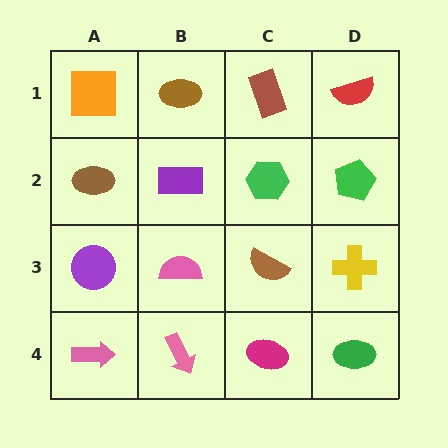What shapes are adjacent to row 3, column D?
A green pentagon (row 2, column D), a green ellipse (row 4, column D), a brown semicircle (row 3, column C).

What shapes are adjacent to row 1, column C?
A green hexagon (row 2, column C), a brown ellipse (row 1, column B), a red semicircle (row 1, column D).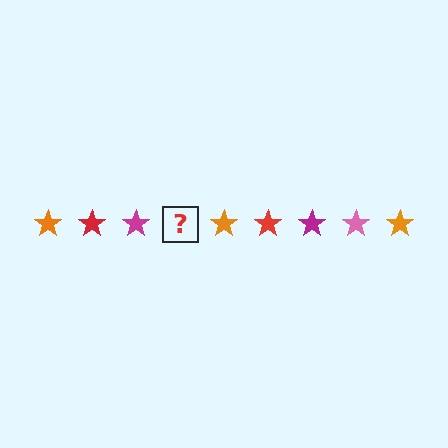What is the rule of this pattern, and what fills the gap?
The rule is that the pattern cycles through orange, red, magenta, pink stars. The gap should be filled with a pink star.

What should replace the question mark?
The question mark should be replaced with a pink star.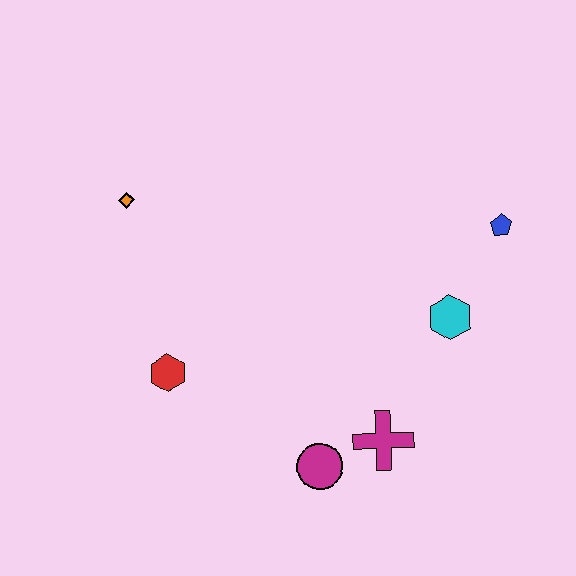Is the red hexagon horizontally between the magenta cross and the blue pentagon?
No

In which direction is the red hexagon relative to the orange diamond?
The red hexagon is below the orange diamond.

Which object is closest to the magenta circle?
The magenta cross is closest to the magenta circle.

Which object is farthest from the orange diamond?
The blue pentagon is farthest from the orange diamond.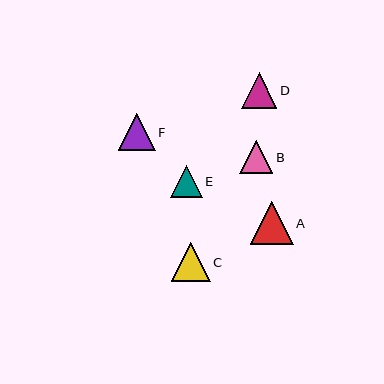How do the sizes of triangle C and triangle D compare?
Triangle C and triangle D are approximately the same size.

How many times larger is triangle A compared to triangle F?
Triangle A is approximately 1.2 times the size of triangle F.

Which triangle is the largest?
Triangle A is the largest with a size of approximately 43 pixels.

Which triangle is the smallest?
Triangle E is the smallest with a size of approximately 32 pixels.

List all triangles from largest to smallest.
From largest to smallest: A, C, F, D, B, E.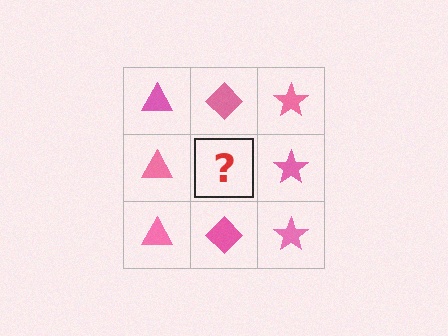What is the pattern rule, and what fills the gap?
The rule is that each column has a consistent shape. The gap should be filled with a pink diamond.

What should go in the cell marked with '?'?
The missing cell should contain a pink diamond.